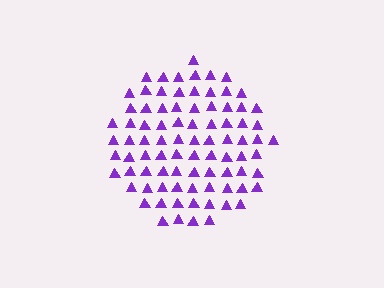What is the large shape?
The large shape is a circle.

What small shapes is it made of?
It is made of small triangles.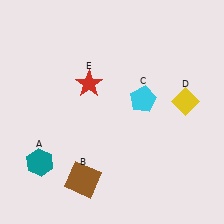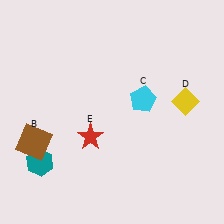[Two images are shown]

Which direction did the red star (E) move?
The red star (E) moved down.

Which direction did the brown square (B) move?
The brown square (B) moved left.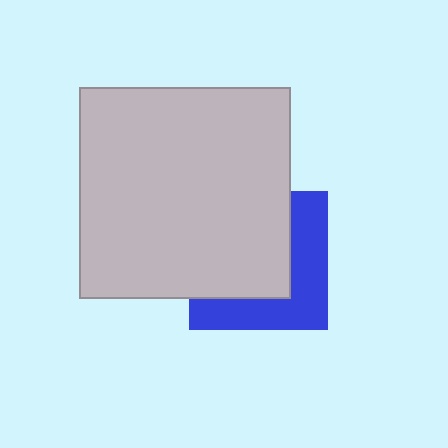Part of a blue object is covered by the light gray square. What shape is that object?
It is a square.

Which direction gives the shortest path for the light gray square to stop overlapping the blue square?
Moving toward the upper-left gives the shortest separation.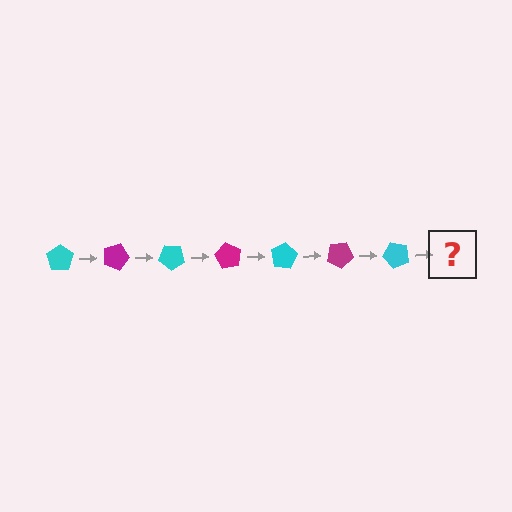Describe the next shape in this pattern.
It should be a magenta pentagon, rotated 140 degrees from the start.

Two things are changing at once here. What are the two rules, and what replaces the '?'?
The two rules are that it rotates 20 degrees each step and the color cycles through cyan and magenta. The '?' should be a magenta pentagon, rotated 140 degrees from the start.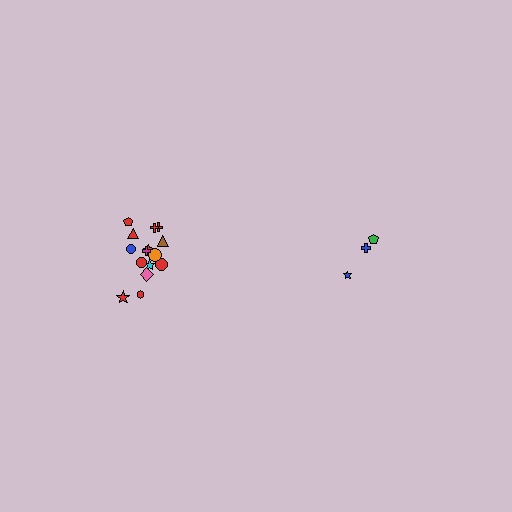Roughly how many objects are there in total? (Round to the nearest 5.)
Roughly 20 objects in total.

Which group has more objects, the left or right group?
The left group.